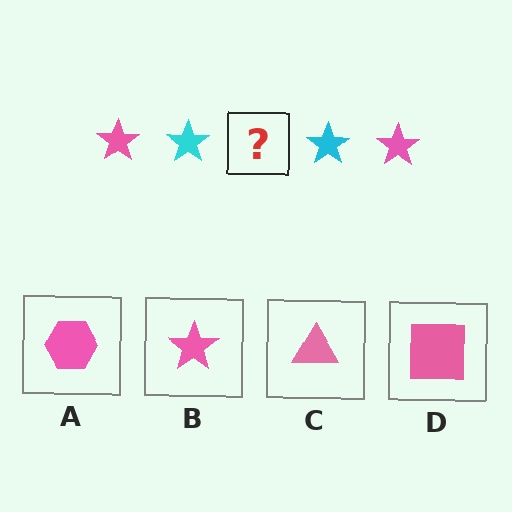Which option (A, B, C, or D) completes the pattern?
B.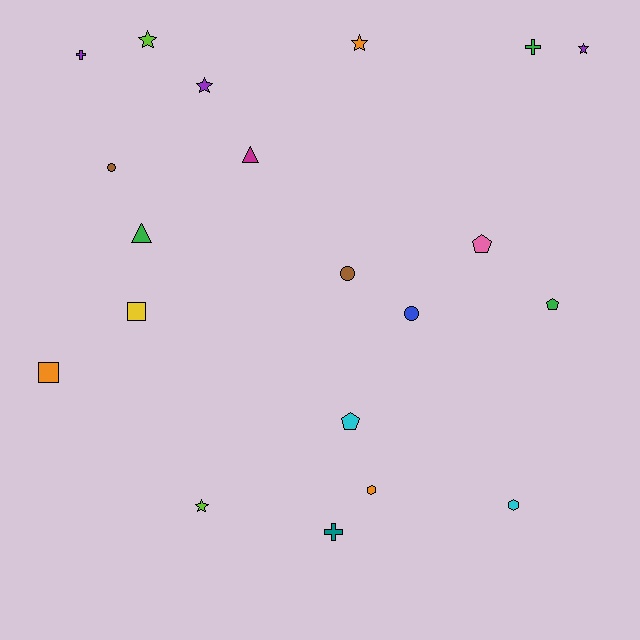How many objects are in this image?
There are 20 objects.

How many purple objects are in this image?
There are 3 purple objects.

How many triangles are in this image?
There are 2 triangles.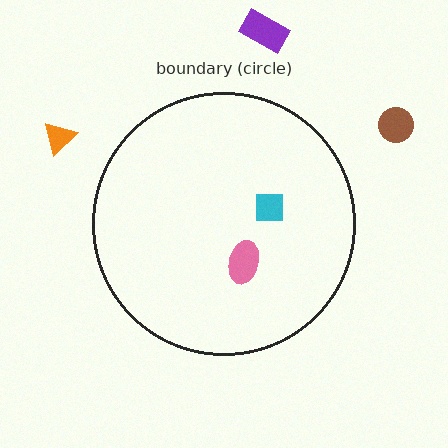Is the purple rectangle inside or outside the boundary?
Outside.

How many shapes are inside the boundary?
2 inside, 3 outside.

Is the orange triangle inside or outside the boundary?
Outside.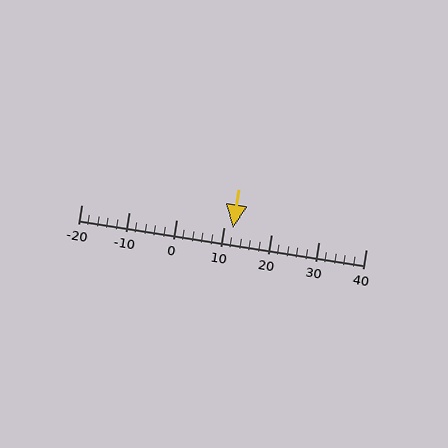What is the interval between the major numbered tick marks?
The major tick marks are spaced 10 units apart.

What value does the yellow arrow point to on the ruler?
The yellow arrow points to approximately 12.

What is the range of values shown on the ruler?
The ruler shows values from -20 to 40.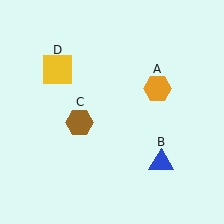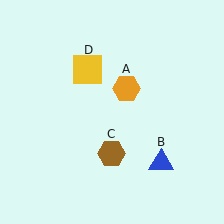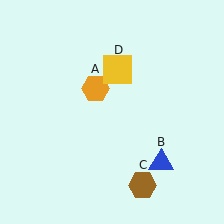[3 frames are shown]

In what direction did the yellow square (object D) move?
The yellow square (object D) moved right.